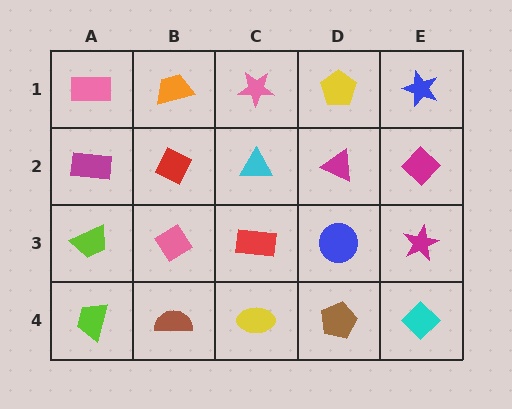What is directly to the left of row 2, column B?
A magenta rectangle.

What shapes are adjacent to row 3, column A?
A magenta rectangle (row 2, column A), a lime trapezoid (row 4, column A), a pink diamond (row 3, column B).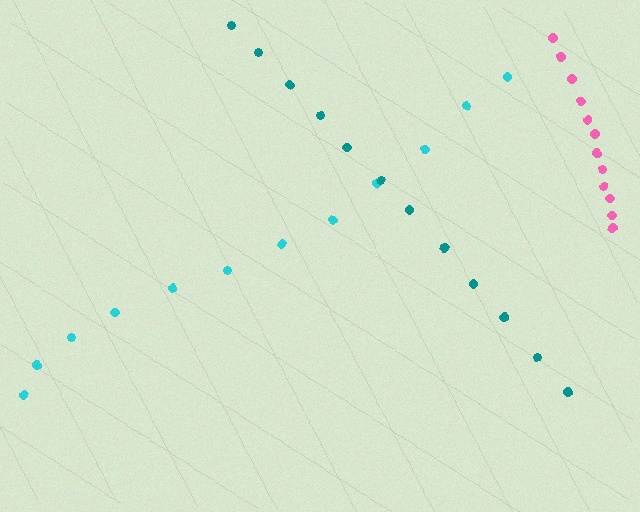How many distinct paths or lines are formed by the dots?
There are 3 distinct paths.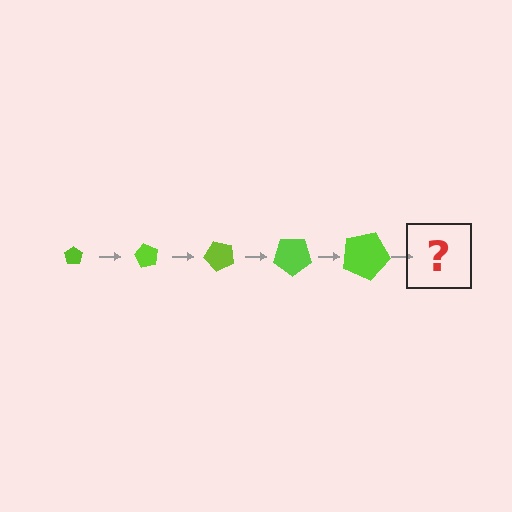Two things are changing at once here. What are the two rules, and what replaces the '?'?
The two rules are that the pentagon grows larger each step and it rotates 60 degrees each step. The '?' should be a pentagon, larger than the previous one and rotated 300 degrees from the start.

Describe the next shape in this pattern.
It should be a pentagon, larger than the previous one and rotated 300 degrees from the start.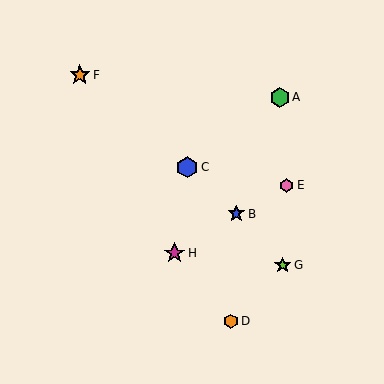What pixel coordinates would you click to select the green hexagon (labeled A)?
Click at (280, 97) to select the green hexagon A.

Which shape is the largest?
The blue hexagon (labeled C) is the largest.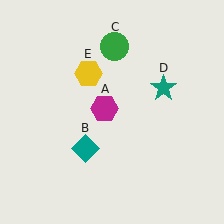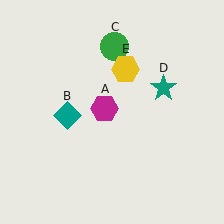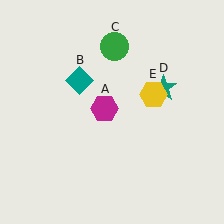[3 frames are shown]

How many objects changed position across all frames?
2 objects changed position: teal diamond (object B), yellow hexagon (object E).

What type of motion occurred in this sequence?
The teal diamond (object B), yellow hexagon (object E) rotated clockwise around the center of the scene.